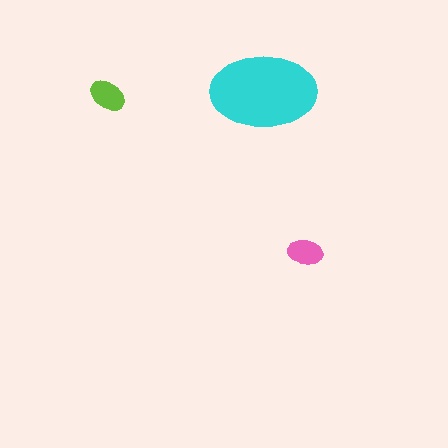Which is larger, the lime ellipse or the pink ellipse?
The lime one.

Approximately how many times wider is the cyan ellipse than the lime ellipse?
About 3 times wider.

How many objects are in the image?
There are 3 objects in the image.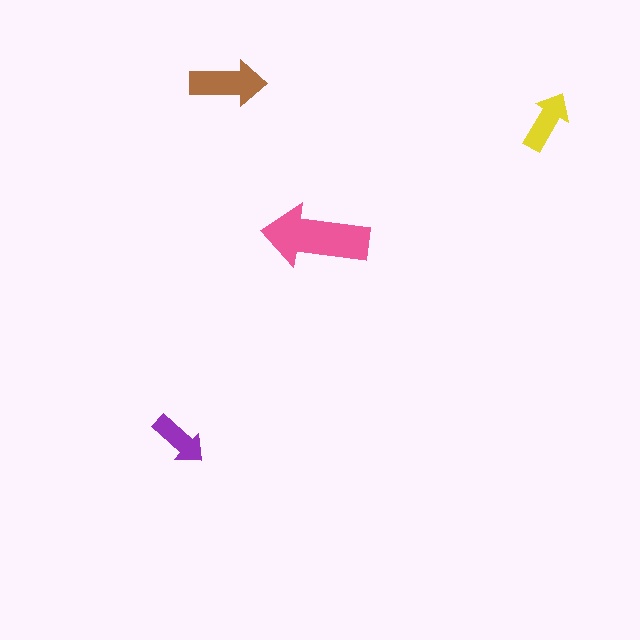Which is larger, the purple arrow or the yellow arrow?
The yellow one.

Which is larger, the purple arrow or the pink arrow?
The pink one.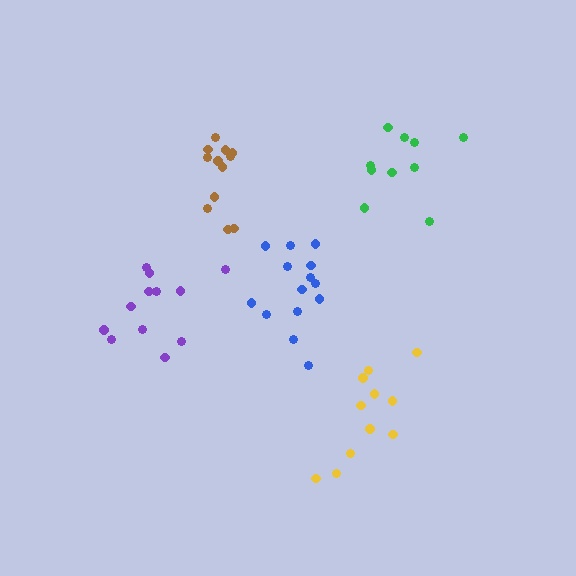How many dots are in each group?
Group 1: 10 dots, Group 2: 14 dots, Group 3: 12 dots, Group 4: 12 dots, Group 5: 11 dots (59 total).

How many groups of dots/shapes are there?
There are 5 groups.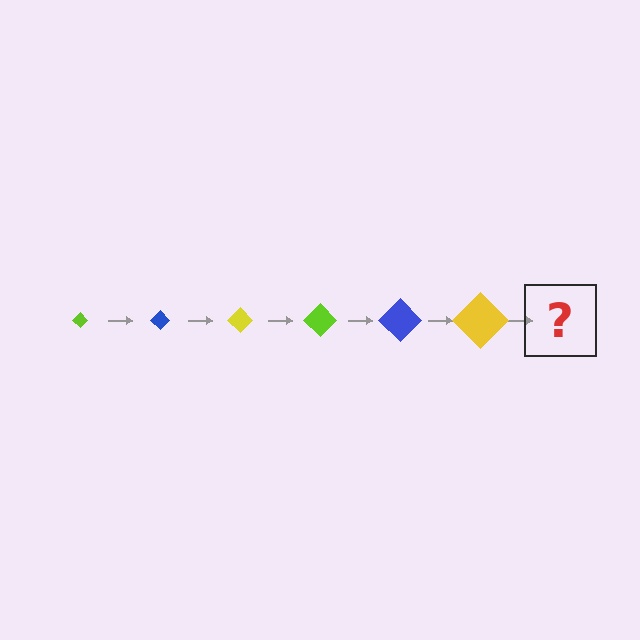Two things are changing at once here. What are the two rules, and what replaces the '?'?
The two rules are that the diamond grows larger each step and the color cycles through lime, blue, and yellow. The '?' should be a lime diamond, larger than the previous one.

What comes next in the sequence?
The next element should be a lime diamond, larger than the previous one.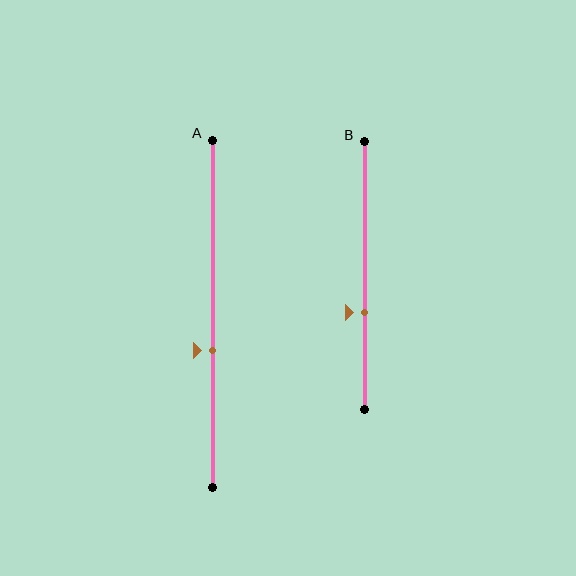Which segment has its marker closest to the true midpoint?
Segment A has its marker closest to the true midpoint.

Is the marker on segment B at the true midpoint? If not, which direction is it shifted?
No, the marker on segment B is shifted downward by about 14% of the segment length.